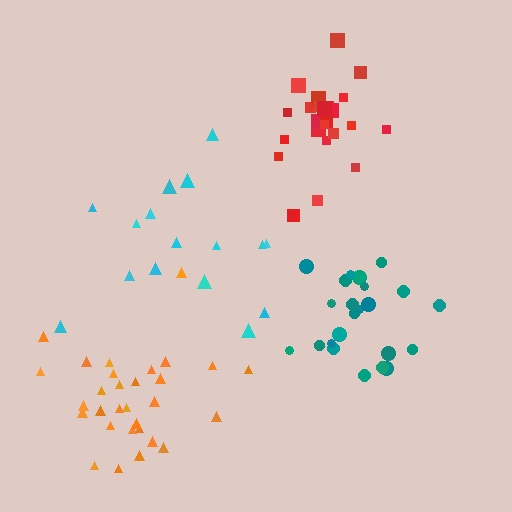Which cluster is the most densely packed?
Red.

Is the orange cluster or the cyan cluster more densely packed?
Orange.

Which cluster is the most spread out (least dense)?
Cyan.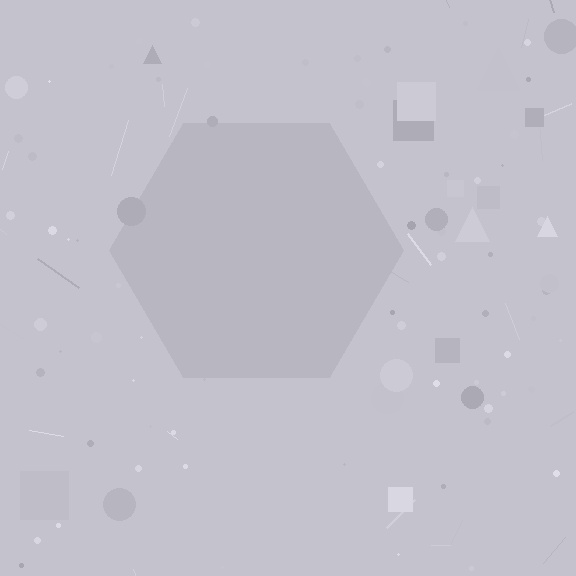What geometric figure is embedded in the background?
A hexagon is embedded in the background.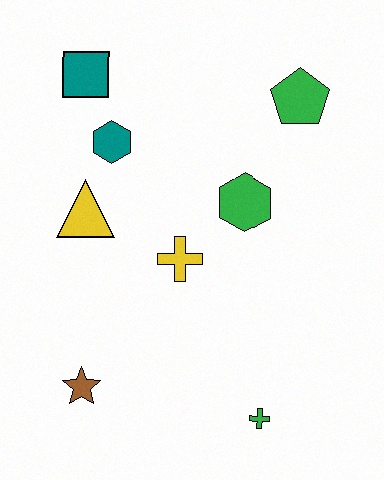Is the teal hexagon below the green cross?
No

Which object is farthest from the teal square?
The green cross is farthest from the teal square.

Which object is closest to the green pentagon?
The green hexagon is closest to the green pentagon.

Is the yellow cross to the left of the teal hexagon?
No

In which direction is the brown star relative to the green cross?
The brown star is to the left of the green cross.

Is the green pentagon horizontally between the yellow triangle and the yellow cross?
No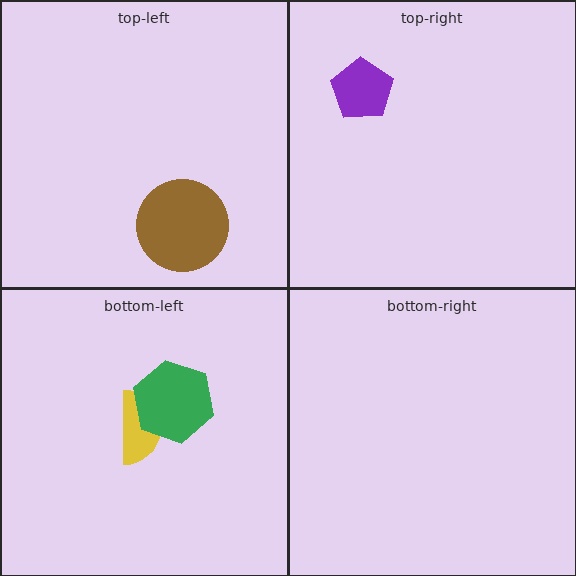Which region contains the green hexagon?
The bottom-left region.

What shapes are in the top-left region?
The brown circle.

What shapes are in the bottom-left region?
The yellow semicircle, the green hexagon.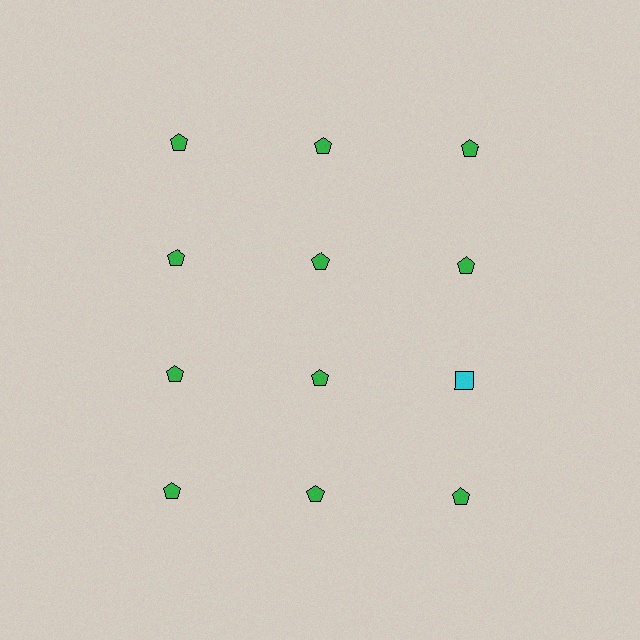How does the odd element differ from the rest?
It differs in both color (cyan instead of green) and shape (square instead of pentagon).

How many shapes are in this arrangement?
There are 12 shapes arranged in a grid pattern.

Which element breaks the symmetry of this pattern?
The cyan square in the third row, center column breaks the symmetry. All other shapes are green pentagons.